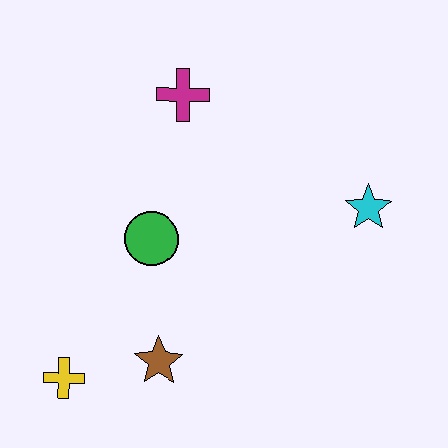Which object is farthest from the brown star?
The magenta cross is farthest from the brown star.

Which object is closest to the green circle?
The brown star is closest to the green circle.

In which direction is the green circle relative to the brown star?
The green circle is above the brown star.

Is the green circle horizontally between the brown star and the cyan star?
No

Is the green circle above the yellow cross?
Yes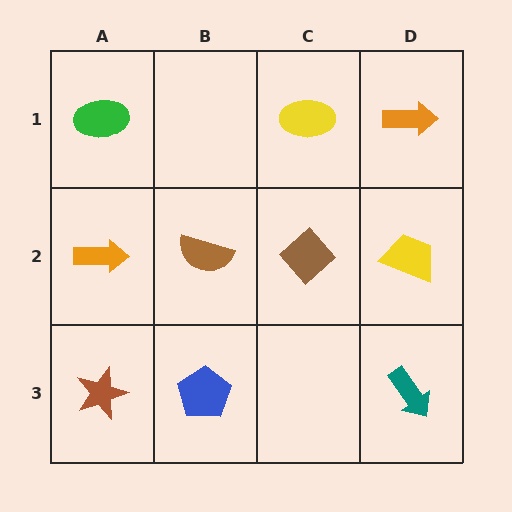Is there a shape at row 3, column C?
No, that cell is empty.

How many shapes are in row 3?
3 shapes.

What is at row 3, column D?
A teal arrow.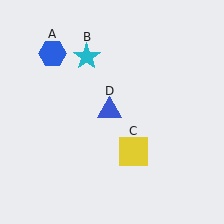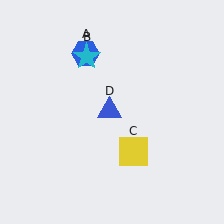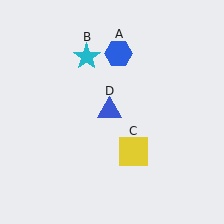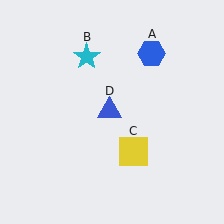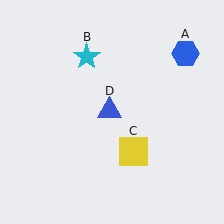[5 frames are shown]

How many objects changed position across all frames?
1 object changed position: blue hexagon (object A).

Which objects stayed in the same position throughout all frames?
Cyan star (object B) and yellow square (object C) and blue triangle (object D) remained stationary.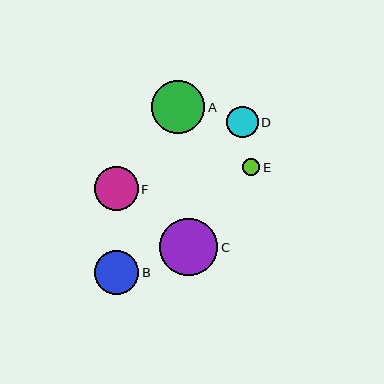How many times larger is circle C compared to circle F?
Circle C is approximately 1.3 times the size of circle F.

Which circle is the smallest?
Circle E is the smallest with a size of approximately 17 pixels.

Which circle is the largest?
Circle C is the largest with a size of approximately 58 pixels.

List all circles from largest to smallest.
From largest to smallest: C, A, B, F, D, E.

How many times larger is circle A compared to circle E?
Circle A is approximately 3.2 times the size of circle E.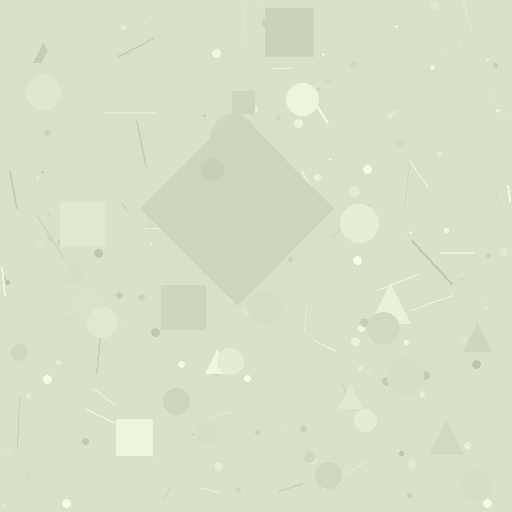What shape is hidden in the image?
A diamond is hidden in the image.